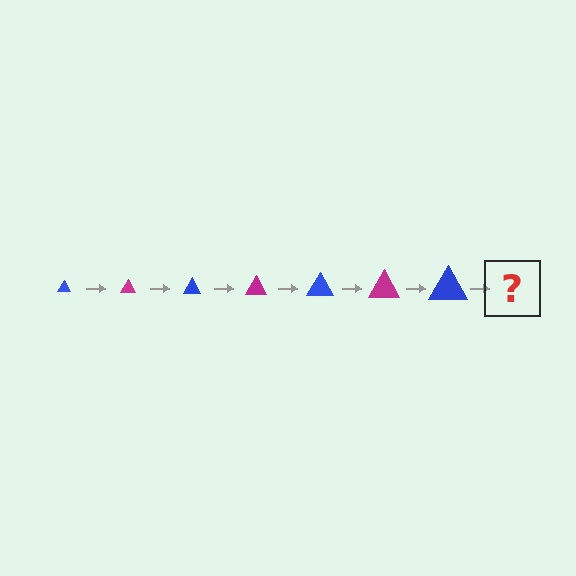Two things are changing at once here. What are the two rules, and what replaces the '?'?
The two rules are that the triangle grows larger each step and the color cycles through blue and magenta. The '?' should be a magenta triangle, larger than the previous one.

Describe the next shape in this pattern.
It should be a magenta triangle, larger than the previous one.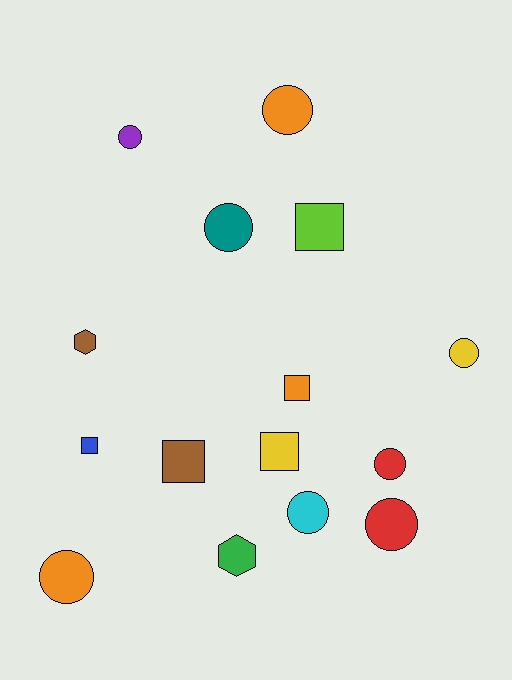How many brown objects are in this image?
There are 2 brown objects.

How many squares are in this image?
There are 5 squares.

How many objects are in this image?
There are 15 objects.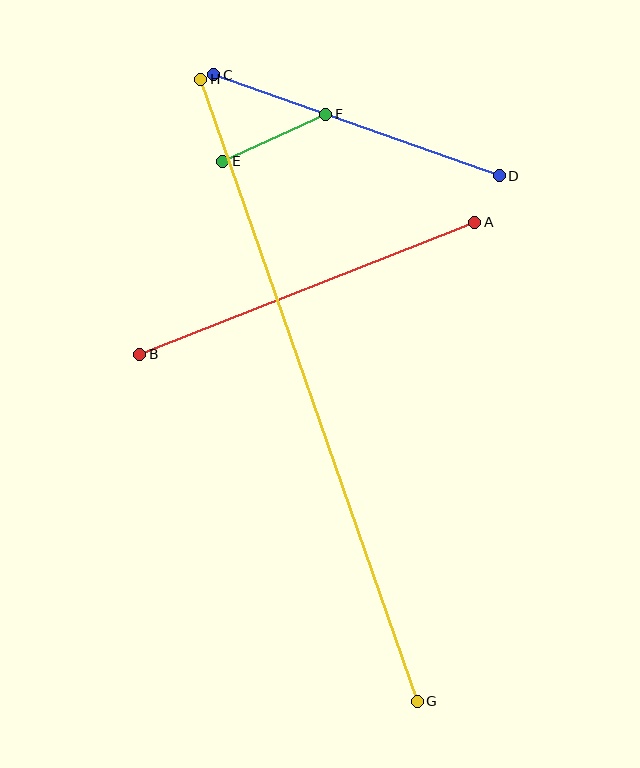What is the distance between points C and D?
The distance is approximately 303 pixels.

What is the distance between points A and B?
The distance is approximately 360 pixels.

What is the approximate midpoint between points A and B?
The midpoint is at approximately (307, 288) pixels.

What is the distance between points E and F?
The distance is approximately 113 pixels.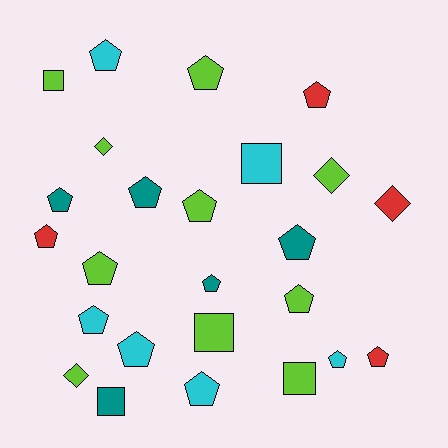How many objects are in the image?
There are 25 objects.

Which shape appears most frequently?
Pentagon, with 16 objects.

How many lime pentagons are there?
There are 4 lime pentagons.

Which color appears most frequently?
Lime, with 10 objects.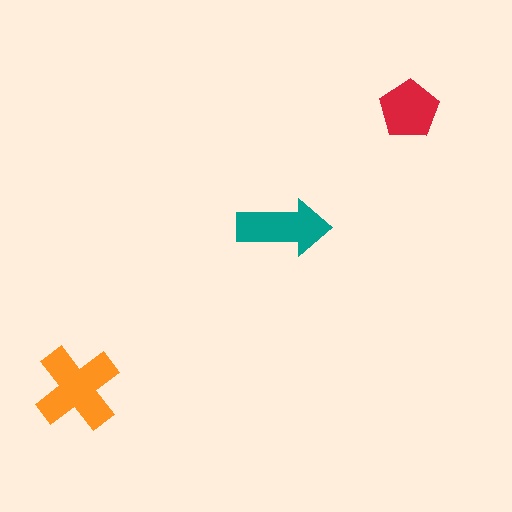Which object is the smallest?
The red pentagon.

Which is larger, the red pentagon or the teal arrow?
The teal arrow.